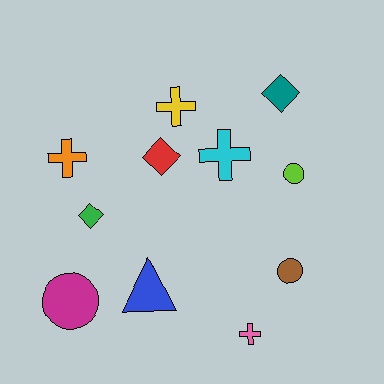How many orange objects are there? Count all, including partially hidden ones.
There is 1 orange object.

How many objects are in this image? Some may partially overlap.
There are 11 objects.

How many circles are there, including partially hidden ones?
There are 3 circles.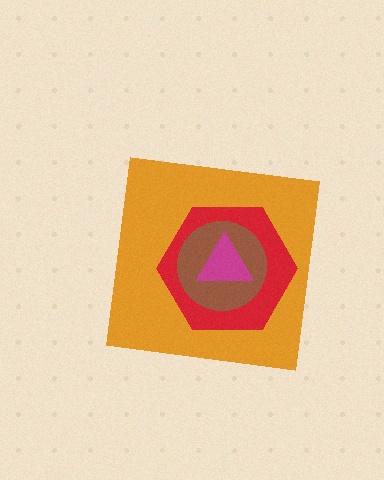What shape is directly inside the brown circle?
The magenta triangle.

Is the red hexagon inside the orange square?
Yes.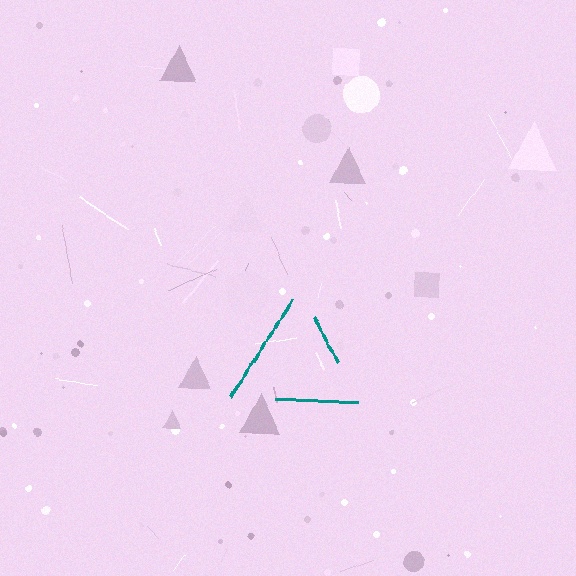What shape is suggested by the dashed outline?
The dashed outline suggests a triangle.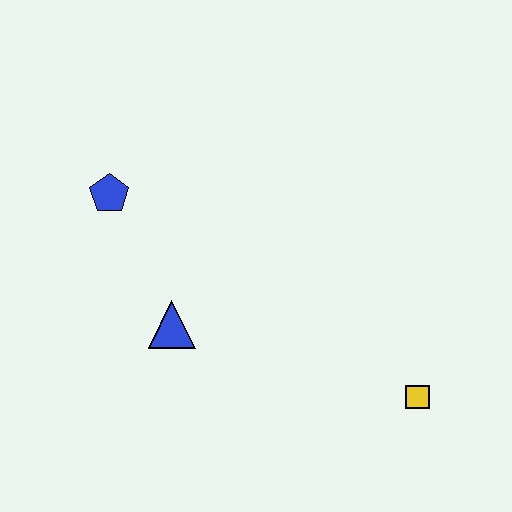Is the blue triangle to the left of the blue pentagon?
No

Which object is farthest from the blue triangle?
The yellow square is farthest from the blue triangle.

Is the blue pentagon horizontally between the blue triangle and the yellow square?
No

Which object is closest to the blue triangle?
The blue pentagon is closest to the blue triangle.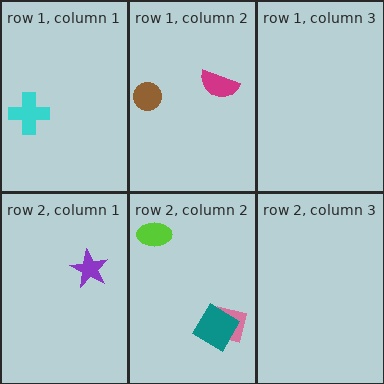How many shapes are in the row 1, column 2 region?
2.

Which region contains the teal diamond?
The row 2, column 2 region.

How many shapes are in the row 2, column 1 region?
1.